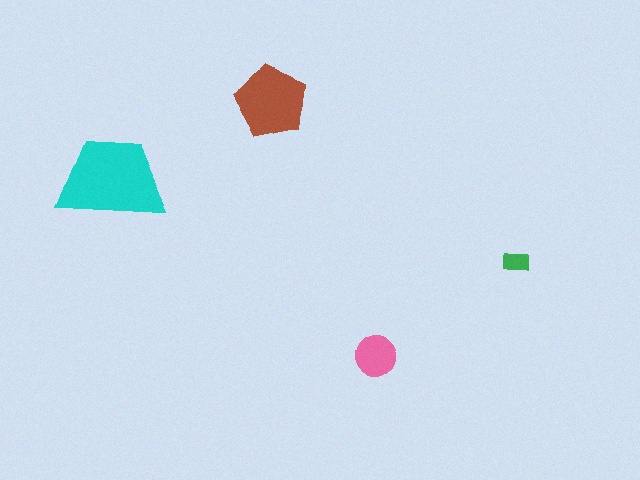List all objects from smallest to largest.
The green rectangle, the pink circle, the brown pentagon, the cyan trapezoid.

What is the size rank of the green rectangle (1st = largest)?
4th.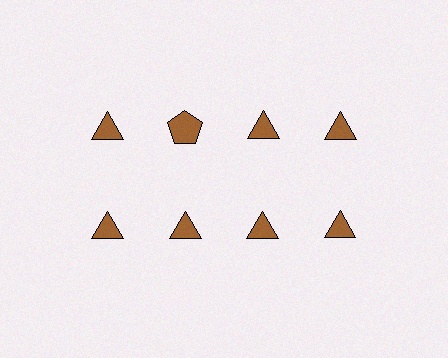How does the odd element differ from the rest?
It has a different shape: pentagon instead of triangle.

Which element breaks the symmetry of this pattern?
The brown pentagon in the top row, second from left column breaks the symmetry. All other shapes are brown triangles.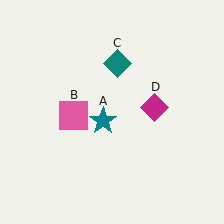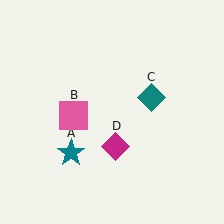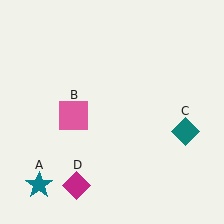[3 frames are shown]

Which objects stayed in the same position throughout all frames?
Pink square (object B) remained stationary.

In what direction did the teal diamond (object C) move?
The teal diamond (object C) moved down and to the right.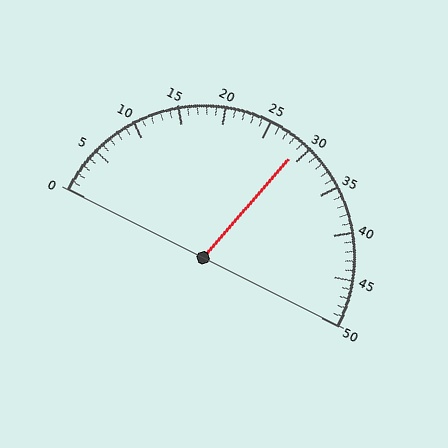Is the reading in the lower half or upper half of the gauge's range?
The reading is in the upper half of the range (0 to 50).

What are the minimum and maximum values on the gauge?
The gauge ranges from 0 to 50.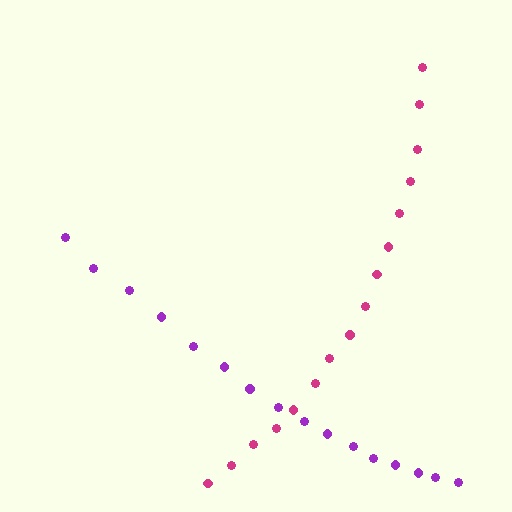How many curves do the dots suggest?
There are 2 distinct paths.